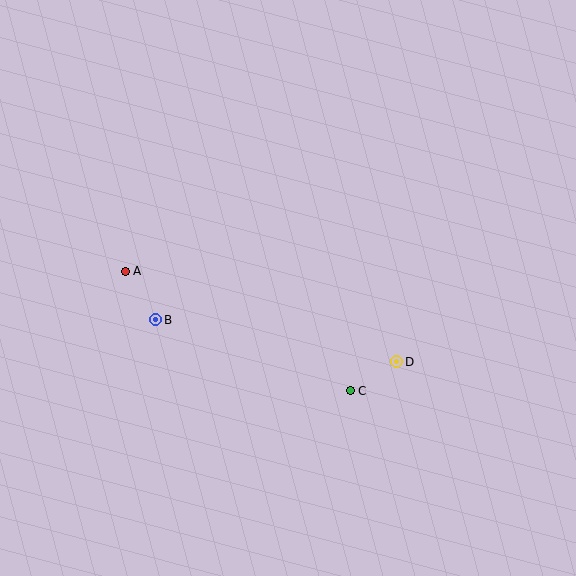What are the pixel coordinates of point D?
Point D is at (397, 362).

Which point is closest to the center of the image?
Point C at (350, 391) is closest to the center.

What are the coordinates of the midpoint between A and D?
The midpoint between A and D is at (261, 316).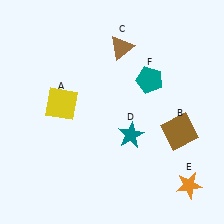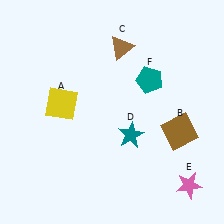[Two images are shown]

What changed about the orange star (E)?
In Image 1, E is orange. In Image 2, it changed to pink.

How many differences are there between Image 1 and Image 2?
There is 1 difference between the two images.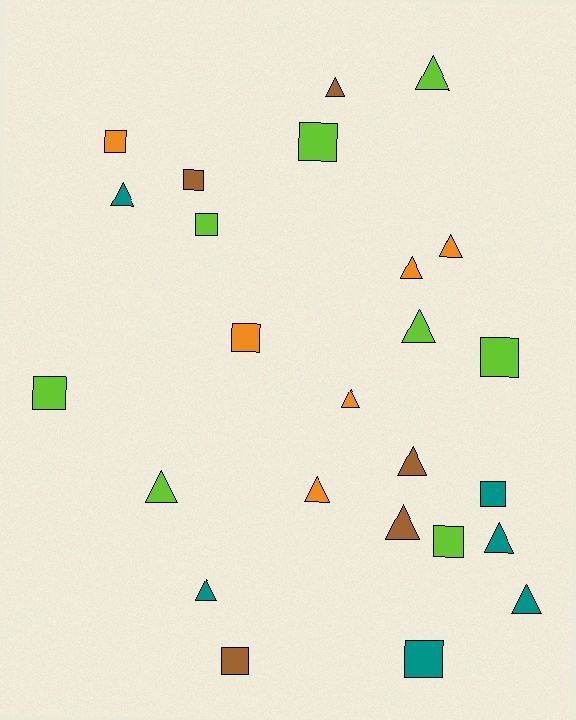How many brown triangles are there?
There are 3 brown triangles.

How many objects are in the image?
There are 25 objects.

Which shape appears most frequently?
Triangle, with 14 objects.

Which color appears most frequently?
Lime, with 8 objects.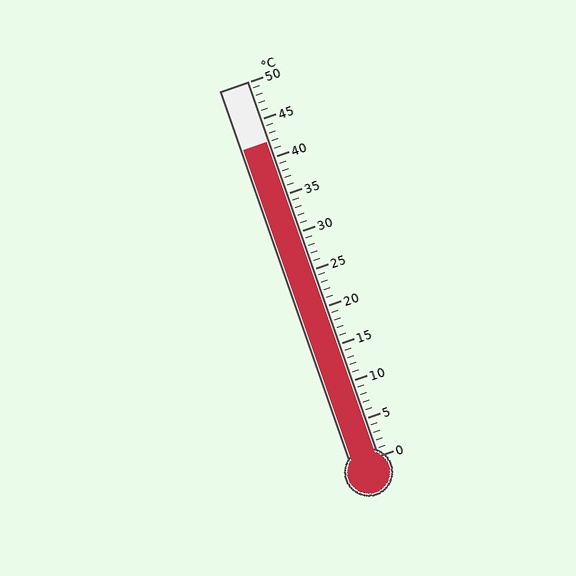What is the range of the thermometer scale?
The thermometer scale ranges from 0°C to 50°C.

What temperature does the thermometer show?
The thermometer shows approximately 42°C.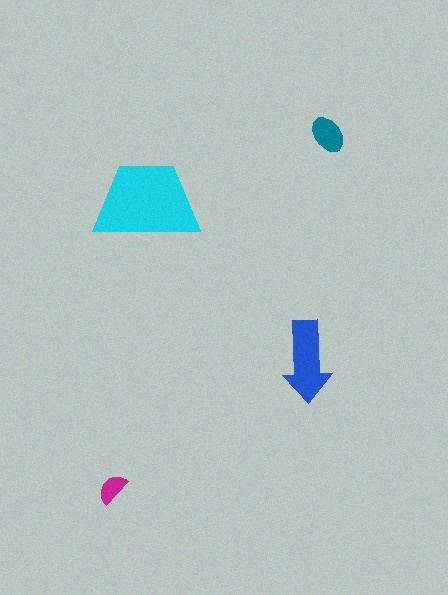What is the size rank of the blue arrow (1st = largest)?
2nd.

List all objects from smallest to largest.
The magenta semicircle, the teal ellipse, the blue arrow, the cyan trapezoid.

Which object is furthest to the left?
The magenta semicircle is leftmost.